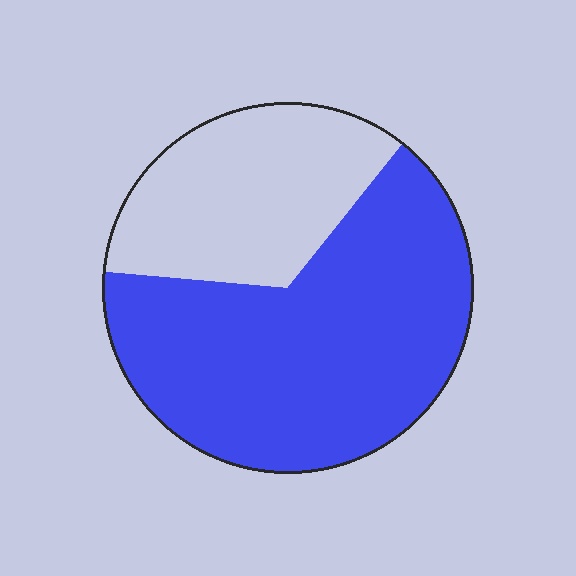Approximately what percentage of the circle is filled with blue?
Approximately 65%.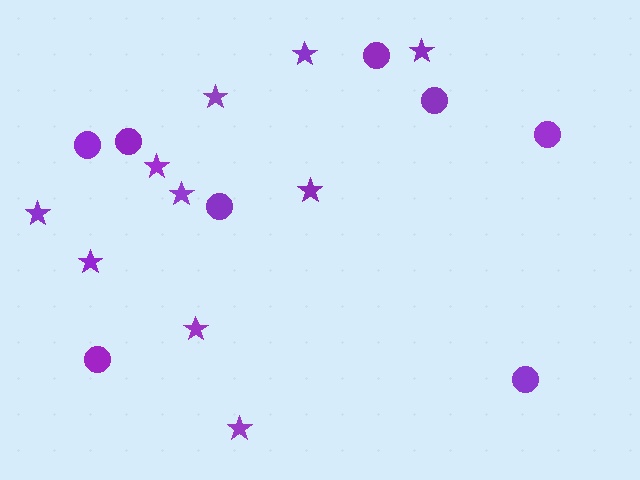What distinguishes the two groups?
There are 2 groups: one group of stars (10) and one group of circles (8).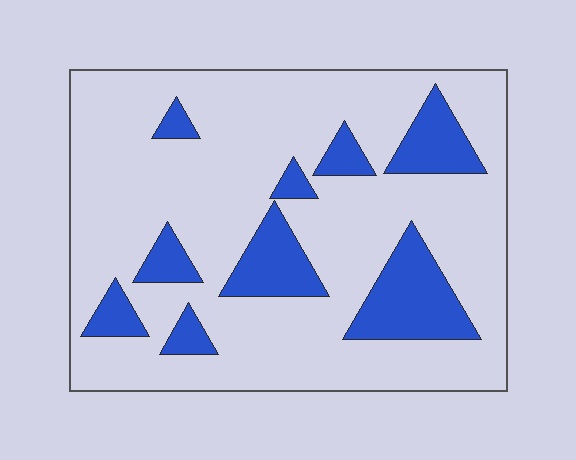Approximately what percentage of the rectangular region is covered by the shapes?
Approximately 20%.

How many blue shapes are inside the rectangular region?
9.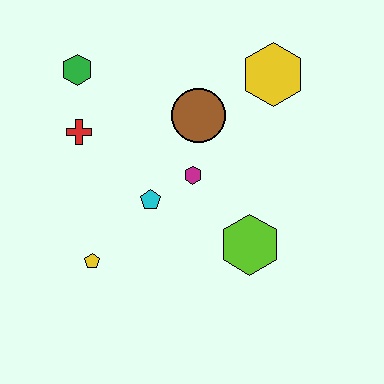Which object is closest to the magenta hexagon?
The cyan pentagon is closest to the magenta hexagon.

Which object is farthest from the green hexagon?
The lime hexagon is farthest from the green hexagon.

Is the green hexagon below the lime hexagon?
No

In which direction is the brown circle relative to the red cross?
The brown circle is to the right of the red cross.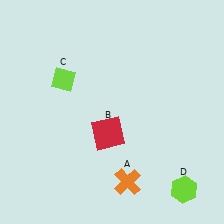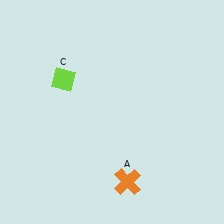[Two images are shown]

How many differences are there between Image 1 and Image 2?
There are 2 differences between the two images.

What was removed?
The red square (B), the lime hexagon (D) were removed in Image 2.